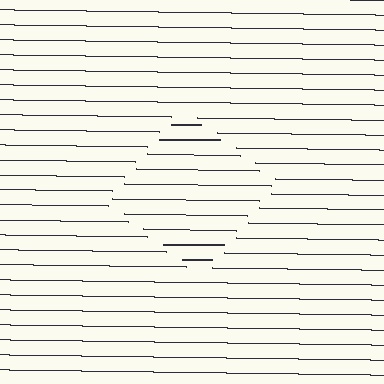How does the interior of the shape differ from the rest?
The interior of the shape contains the same grating, shifted by half a period — the contour is defined by the phase discontinuity where line-ends from the inner and outer gratings abut.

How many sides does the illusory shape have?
4 sides — the line-ends trace a square.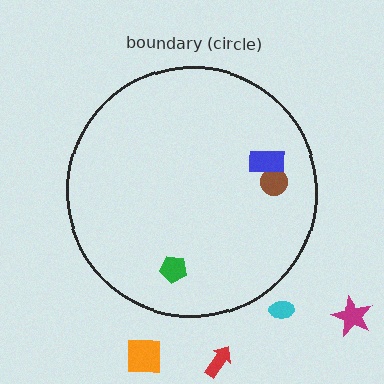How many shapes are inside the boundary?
3 inside, 4 outside.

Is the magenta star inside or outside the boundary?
Outside.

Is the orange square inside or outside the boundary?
Outside.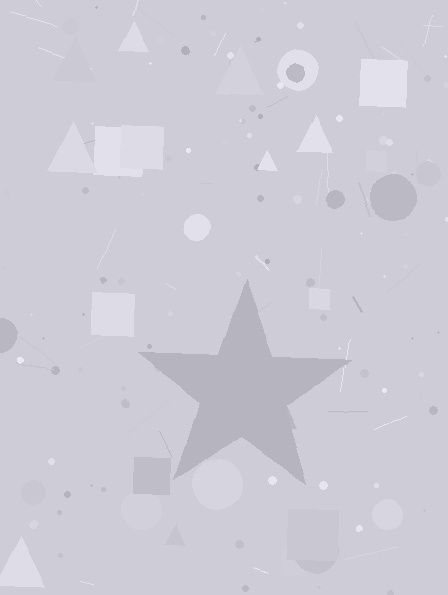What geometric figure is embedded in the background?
A star is embedded in the background.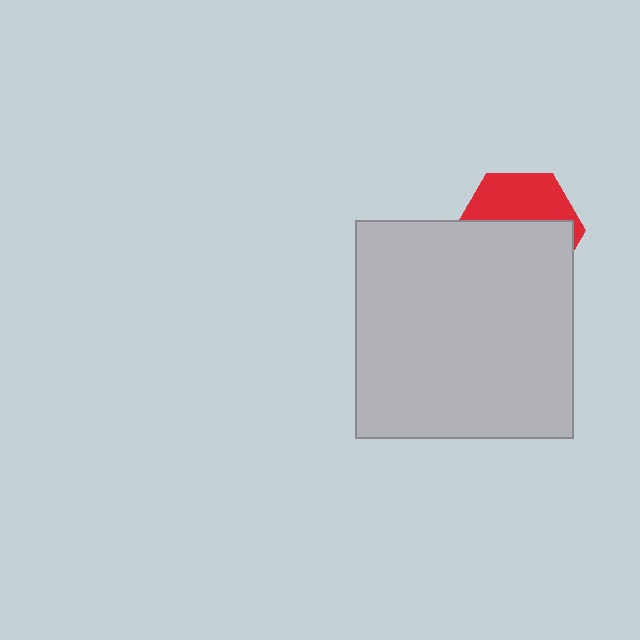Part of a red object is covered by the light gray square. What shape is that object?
It is a hexagon.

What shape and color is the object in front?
The object in front is a light gray square.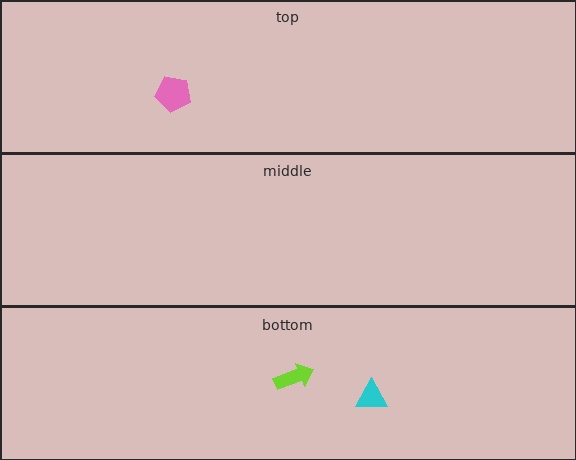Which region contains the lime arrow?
The bottom region.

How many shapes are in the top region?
1.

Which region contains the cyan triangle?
The bottom region.